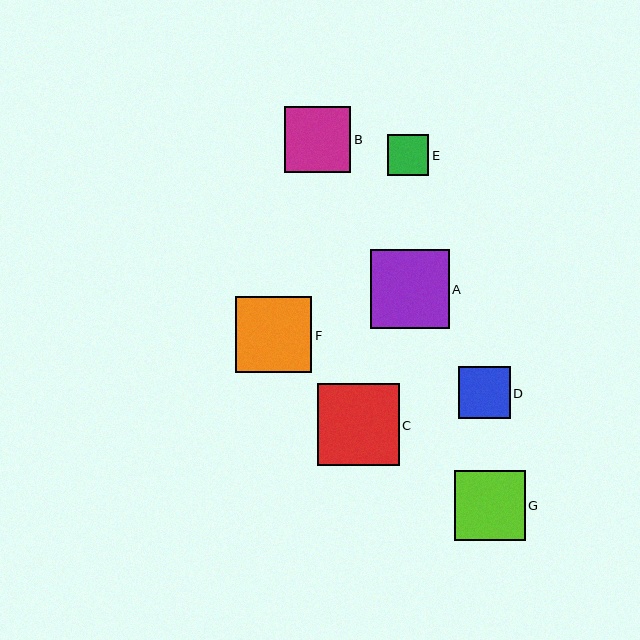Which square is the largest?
Square C is the largest with a size of approximately 81 pixels.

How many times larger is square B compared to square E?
Square B is approximately 1.6 times the size of square E.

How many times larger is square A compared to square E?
Square A is approximately 1.9 times the size of square E.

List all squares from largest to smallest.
From largest to smallest: C, A, F, G, B, D, E.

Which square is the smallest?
Square E is the smallest with a size of approximately 41 pixels.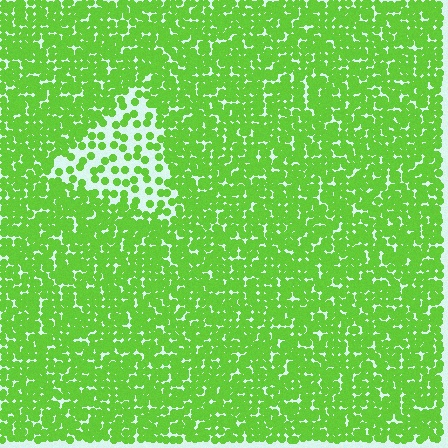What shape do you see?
I see a triangle.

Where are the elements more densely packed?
The elements are more densely packed outside the triangle boundary.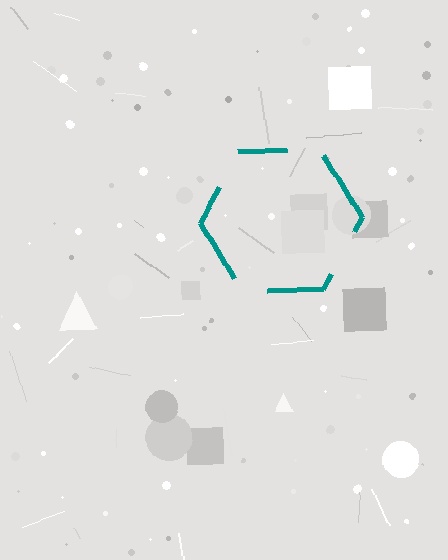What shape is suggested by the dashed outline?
The dashed outline suggests a hexagon.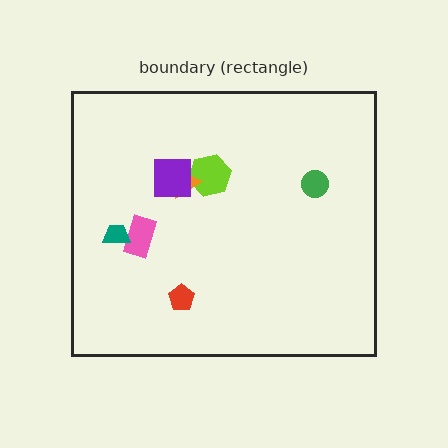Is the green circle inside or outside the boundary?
Inside.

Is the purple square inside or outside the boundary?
Inside.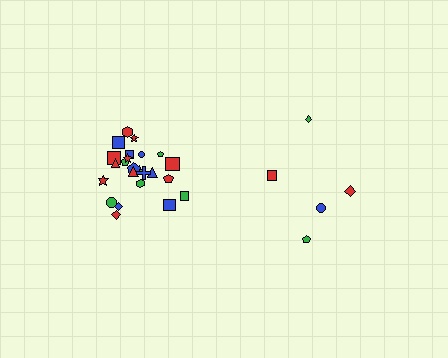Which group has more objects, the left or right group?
The left group.